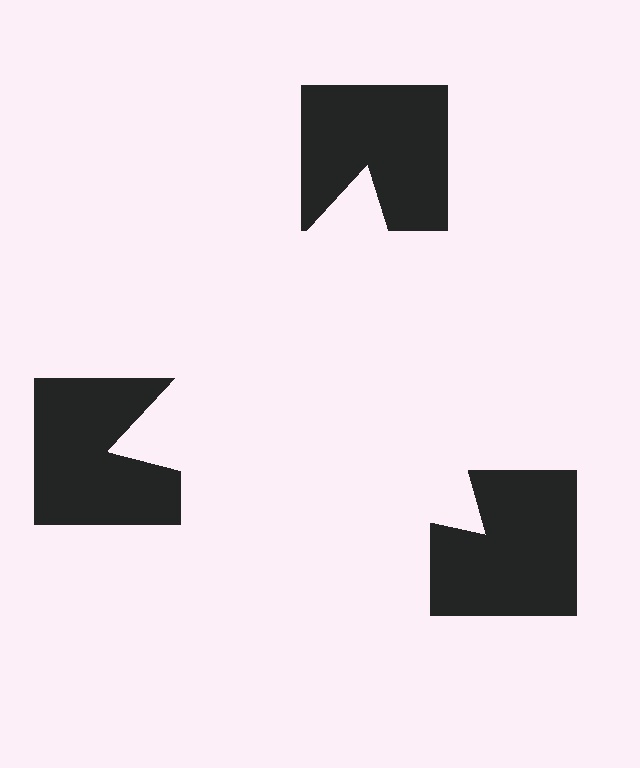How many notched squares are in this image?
There are 3 — one at each vertex of the illusory triangle.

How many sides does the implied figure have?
3 sides.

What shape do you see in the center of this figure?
An illusory triangle — its edges are inferred from the aligned wedge cuts in the notched squares, not physically drawn.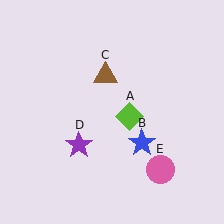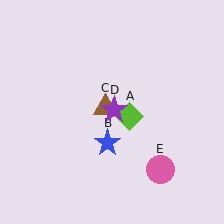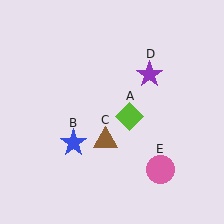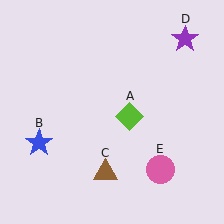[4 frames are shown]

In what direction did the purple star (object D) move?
The purple star (object D) moved up and to the right.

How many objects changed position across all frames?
3 objects changed position: blue star (object B), brown triangle (object C), purple star (object D).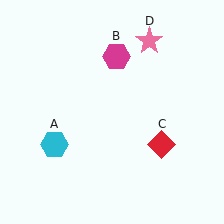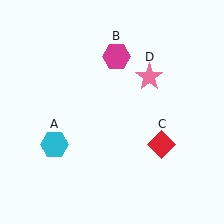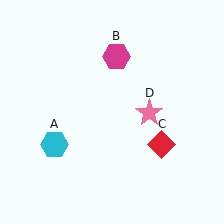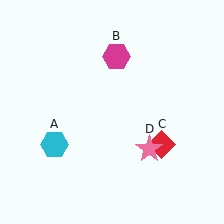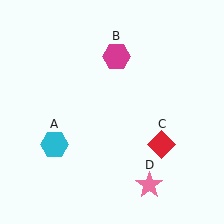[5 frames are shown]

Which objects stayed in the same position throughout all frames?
Cyan hexagon (object A) and magenta hexagon (object B) and red diamond (object C) remained stationary.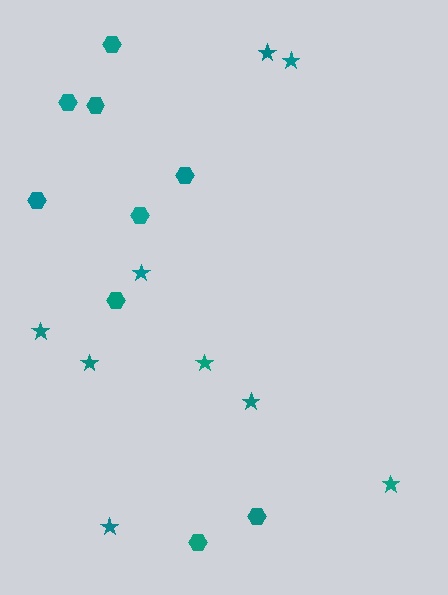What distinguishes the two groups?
There are 2 groups: one group of stars (9) and one group of hexagons (9).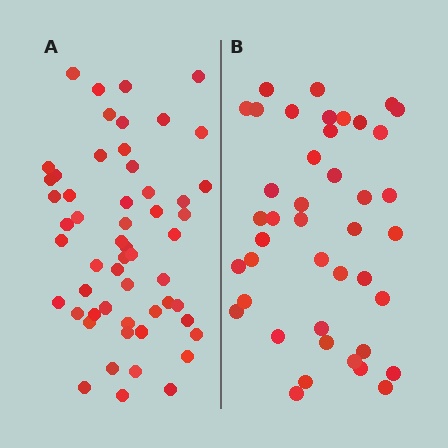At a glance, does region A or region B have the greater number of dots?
Region A (the left region) has more dots.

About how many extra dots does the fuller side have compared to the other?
Region A has approximately 15 more dots than region B.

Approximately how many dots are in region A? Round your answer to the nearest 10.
About 60 dots. (The exact count is 55, which rounds to 60.)